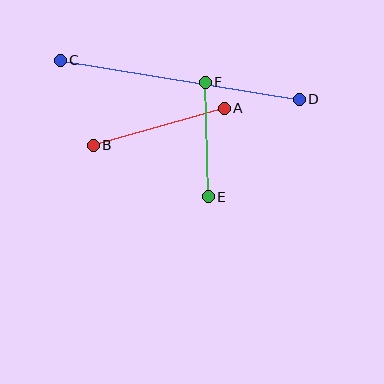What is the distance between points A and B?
The distance is approximately 136 pixels.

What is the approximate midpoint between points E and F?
The midpoint is at approximately (207, 139) pixels.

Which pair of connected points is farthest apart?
Points C and D are farthest apart.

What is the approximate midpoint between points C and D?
The midpoint is at approximately (180, 80) pixels.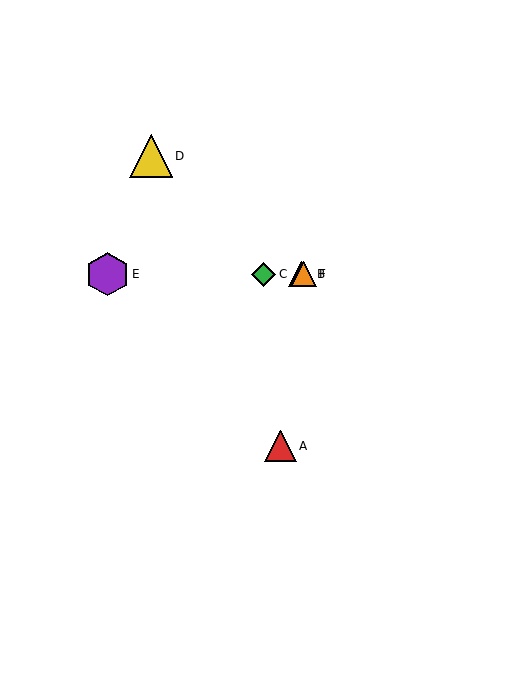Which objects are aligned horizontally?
Objects B, C, E, F are aligned horizontally.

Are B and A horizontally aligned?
No, B is at y≈274 and A is at y≈446.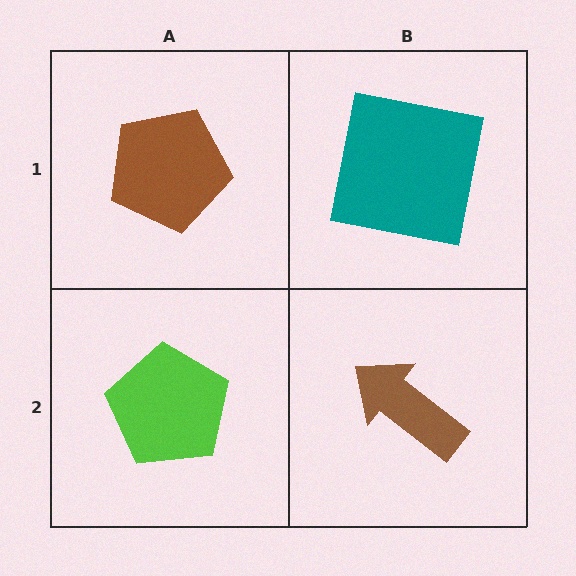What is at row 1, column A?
A brown pentagon.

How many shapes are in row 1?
2 shapes.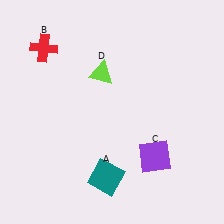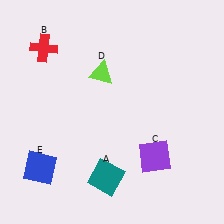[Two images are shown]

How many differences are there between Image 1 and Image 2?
There is 1 difference between the two images.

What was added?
A blue square (E) was added in Image 2.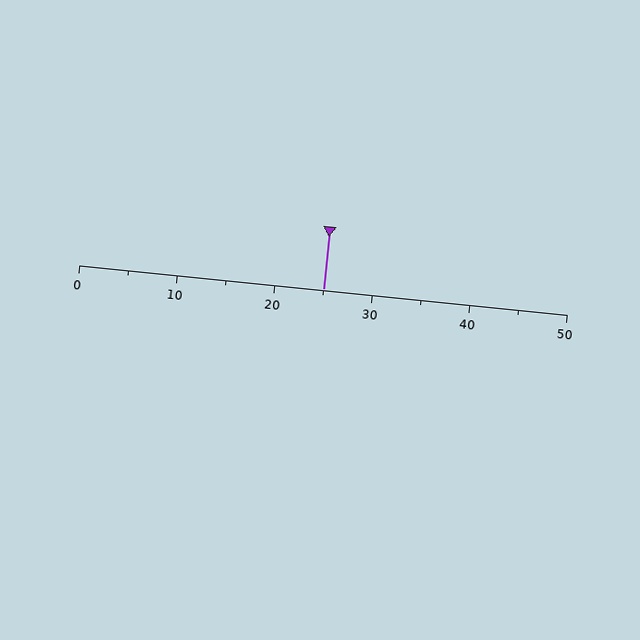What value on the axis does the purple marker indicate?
The marker indicates approximately 25.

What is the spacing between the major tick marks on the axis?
The major ticks are spaced 10 apart.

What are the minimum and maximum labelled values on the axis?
The axis runs from 0 to 50.